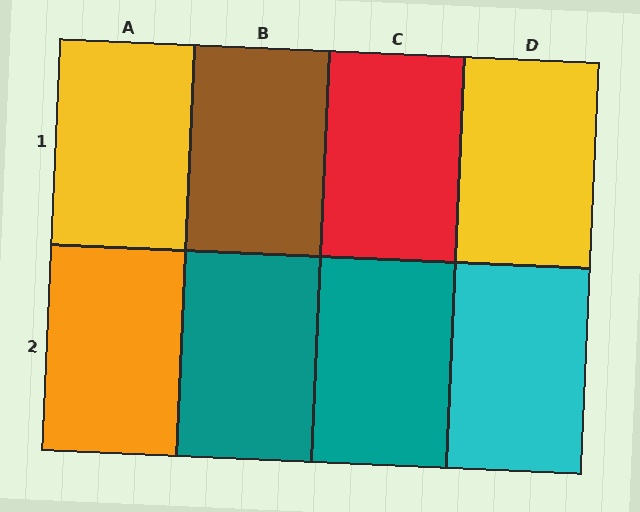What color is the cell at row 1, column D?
Yellow.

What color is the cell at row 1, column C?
Red.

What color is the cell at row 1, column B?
Brown.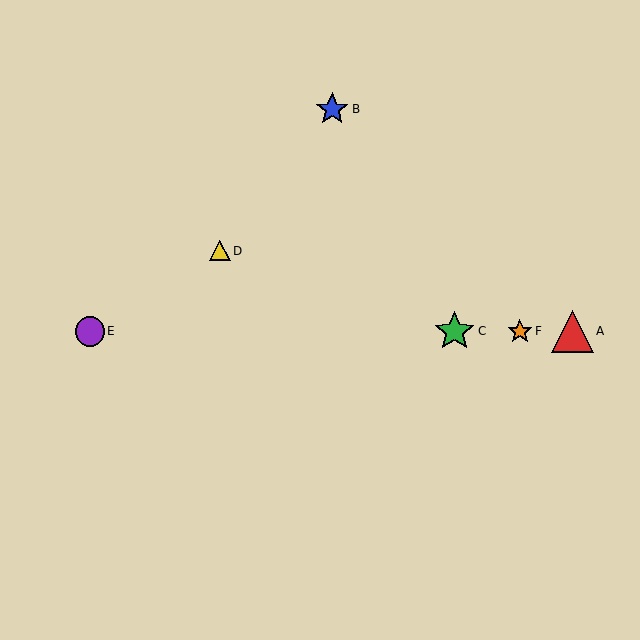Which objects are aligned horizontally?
Objects A, C, E, F are aligned horizontally.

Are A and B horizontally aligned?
No, A is at y≈331 and B is at y≈109.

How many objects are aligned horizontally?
4 objects (A, C, E, F) are aligned horizontally.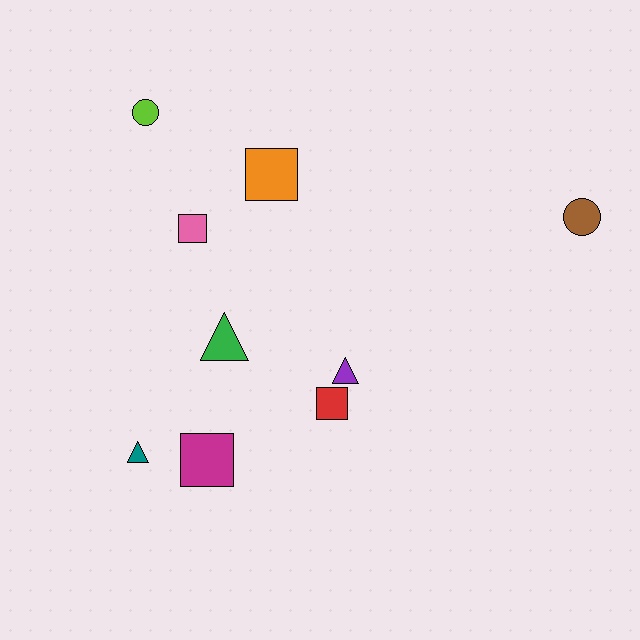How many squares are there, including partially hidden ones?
There are 4 squares.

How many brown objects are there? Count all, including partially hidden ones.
There is 1 brown object.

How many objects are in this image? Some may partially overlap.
There are 9 objects.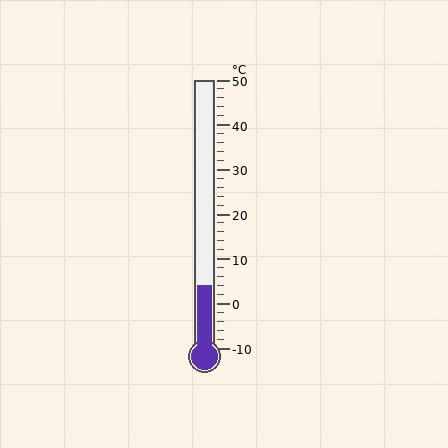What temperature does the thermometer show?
The thermometer shows approximately 4°C.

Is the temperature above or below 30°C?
The temperature is below 30°C.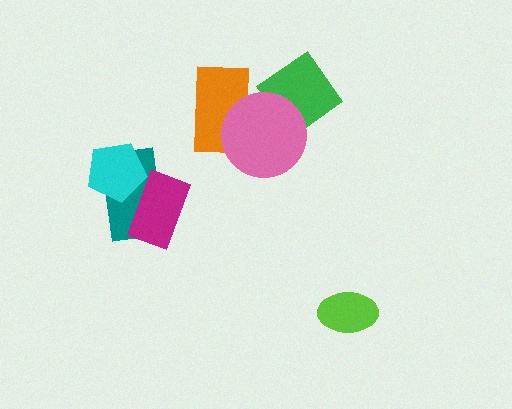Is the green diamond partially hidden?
Yes, it is partially covered by another shape.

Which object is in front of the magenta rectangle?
The cyan pentagon is in front of the magenta rectangle.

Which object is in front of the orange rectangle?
The pink circle is in front of the orange rectangle.